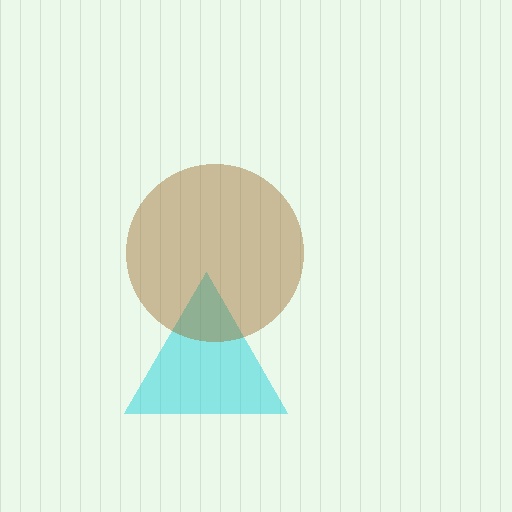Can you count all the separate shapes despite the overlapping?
Yes, there are 2 separate shapes.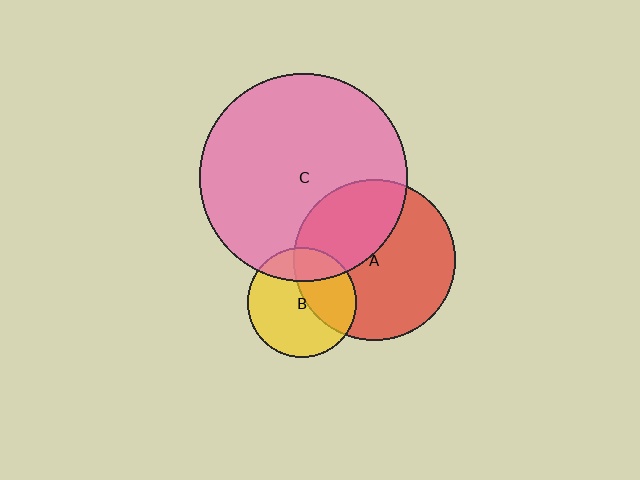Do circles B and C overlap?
Yes.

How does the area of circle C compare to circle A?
Approximately 1.7 times.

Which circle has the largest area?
Circle C (pink).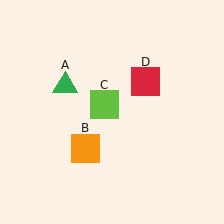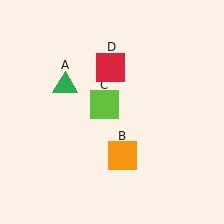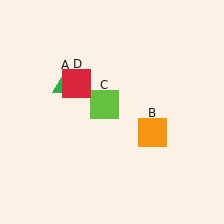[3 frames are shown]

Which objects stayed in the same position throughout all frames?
Green triangle (object A) and lime square (object C) remained stationary.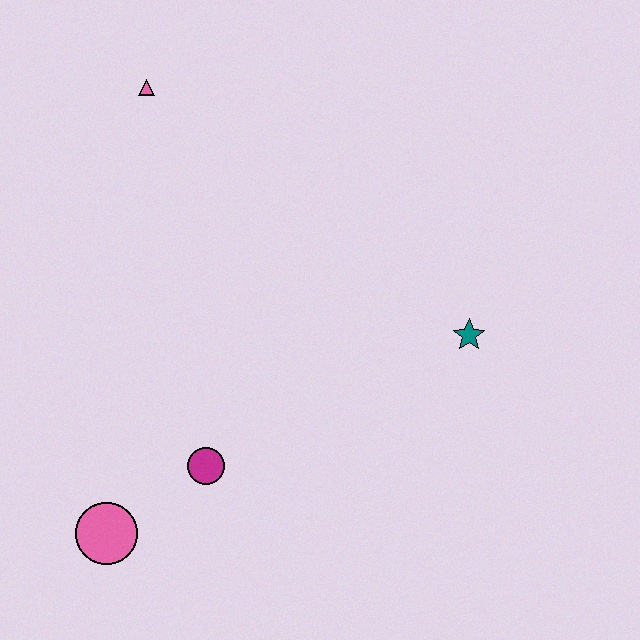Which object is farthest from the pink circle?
The pink triangle is farthest from the pink circle.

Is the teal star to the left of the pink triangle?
No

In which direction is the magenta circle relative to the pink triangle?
The magenta circle is below the pink triangle.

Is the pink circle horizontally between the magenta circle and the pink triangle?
No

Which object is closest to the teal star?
The magenta circle is closest to the teal star.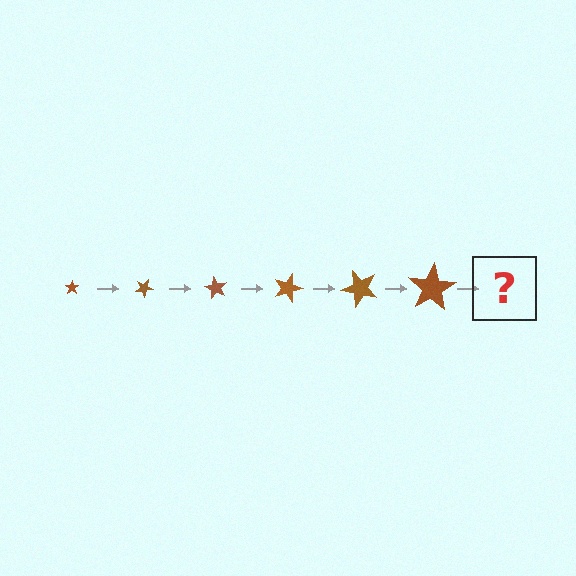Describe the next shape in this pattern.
It should be a star, larger than the previous one and rotated 180 degrees from the start.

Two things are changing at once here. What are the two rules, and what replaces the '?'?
The two rules are that the star grows larger each step and it rotates 30 degrees each step. The '?' should be a star, larger than the previous one and rotated 180 degrees from the start.